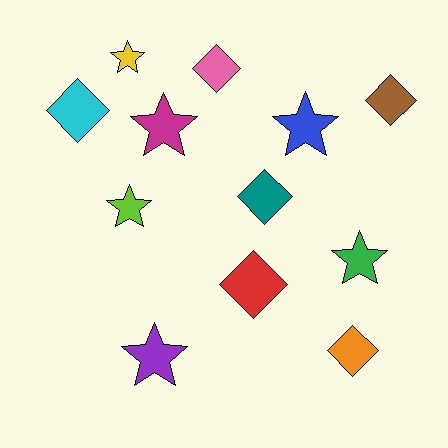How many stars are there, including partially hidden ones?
There are 6 stars.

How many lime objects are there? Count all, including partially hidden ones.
There is 1 lime object.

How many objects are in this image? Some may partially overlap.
There are 12 objects.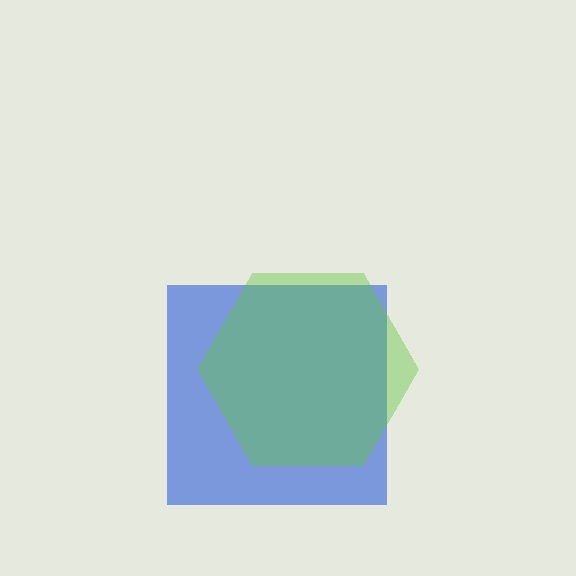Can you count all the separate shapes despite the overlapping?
Yes, there are 2 separate shapes.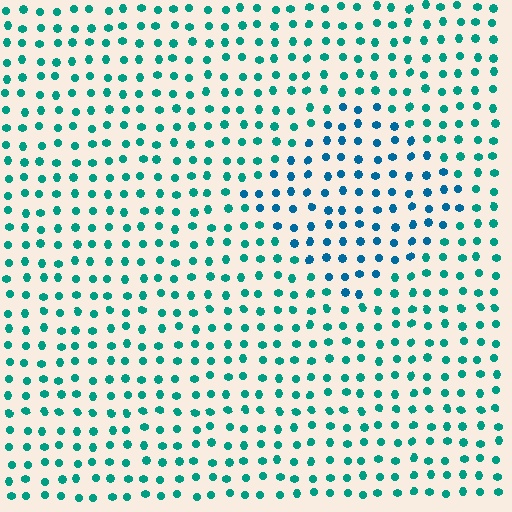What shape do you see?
I see a diamond.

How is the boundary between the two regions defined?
The boundary is defined purely by a slight shift in hue (about 30 degrees). Spacing, size, and orientation are identical on both sides.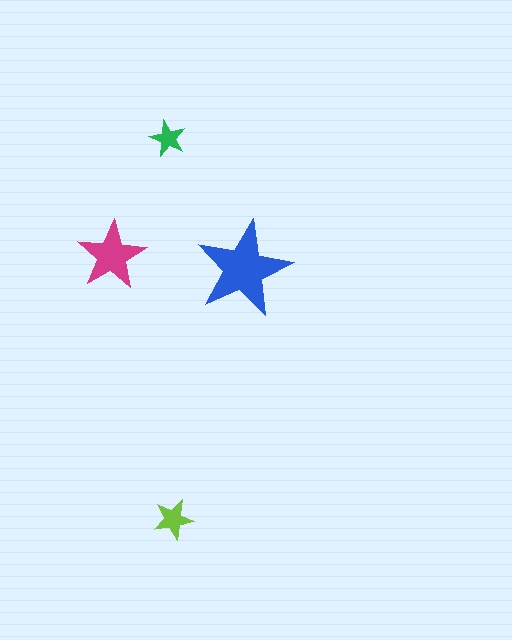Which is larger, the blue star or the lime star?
The blue one.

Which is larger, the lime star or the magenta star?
The magenta one.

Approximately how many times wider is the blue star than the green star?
About 2.5 times wider.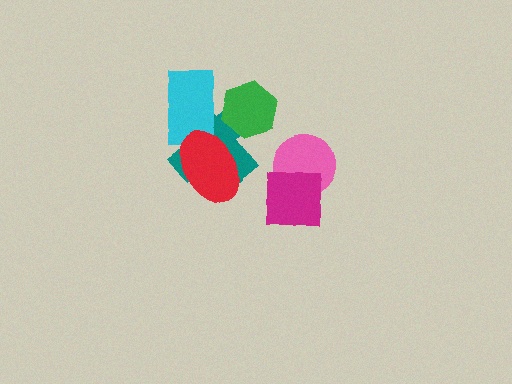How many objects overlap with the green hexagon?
2 objects overlap with the green hexagon.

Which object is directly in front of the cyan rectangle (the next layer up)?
The green hexagon is directly in front of the cyan rectangle.